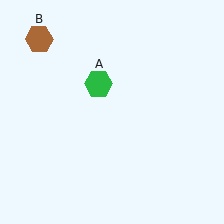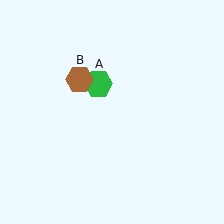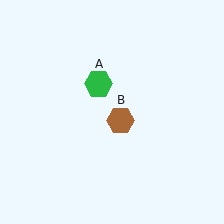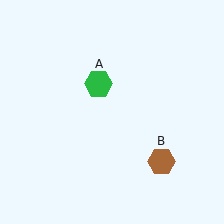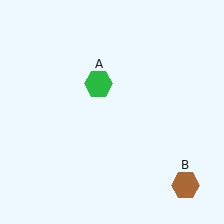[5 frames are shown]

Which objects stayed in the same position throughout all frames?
Green hexagon (object A) remained stationary.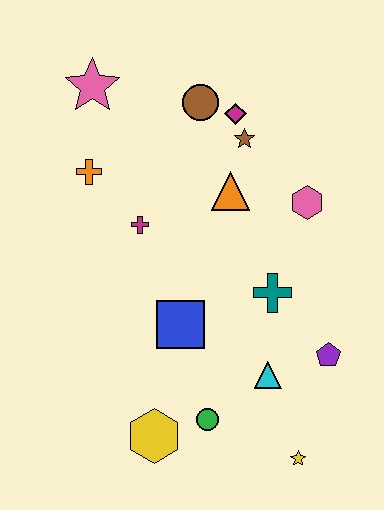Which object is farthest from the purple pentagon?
The pink star is farthest from the purple pentagon.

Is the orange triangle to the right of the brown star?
No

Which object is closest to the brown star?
The magenta diamond is closest to the brown star.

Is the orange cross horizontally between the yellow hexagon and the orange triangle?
No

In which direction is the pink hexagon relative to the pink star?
The pink hexagon is to the right of the pink star.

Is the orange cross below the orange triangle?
No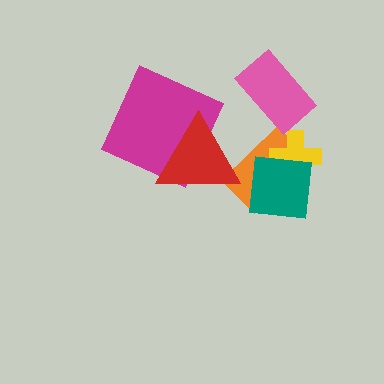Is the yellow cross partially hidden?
Yes, it is partially covered by another shape.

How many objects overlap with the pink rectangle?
0 objects overlap with the pink rectangle.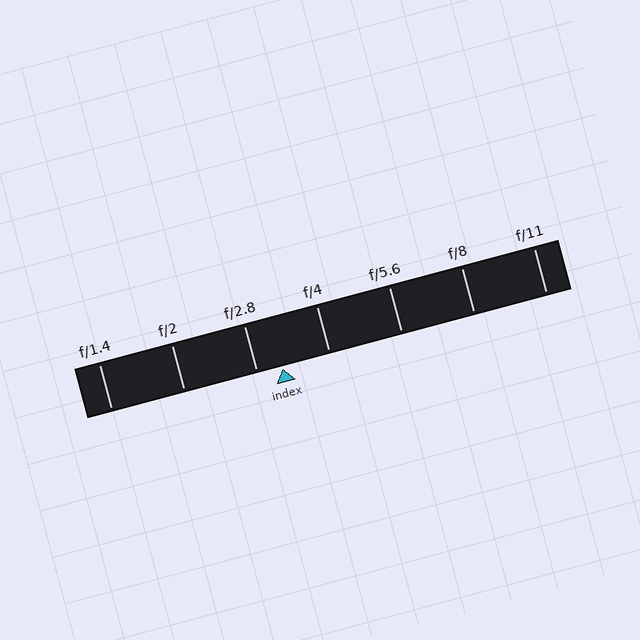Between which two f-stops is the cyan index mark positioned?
The index mark is between f/2.8 and f/4.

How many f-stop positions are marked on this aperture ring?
There are 7 f-stop positions marked.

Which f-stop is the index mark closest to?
The index mark is closest to f/2.8.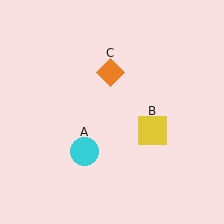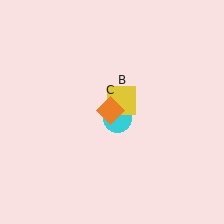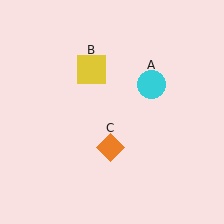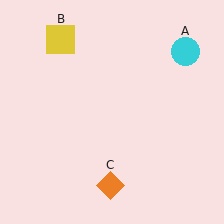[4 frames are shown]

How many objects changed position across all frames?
3 objects changed position: cyan circle (object A), yellow square (object B), orange diamond (object C).